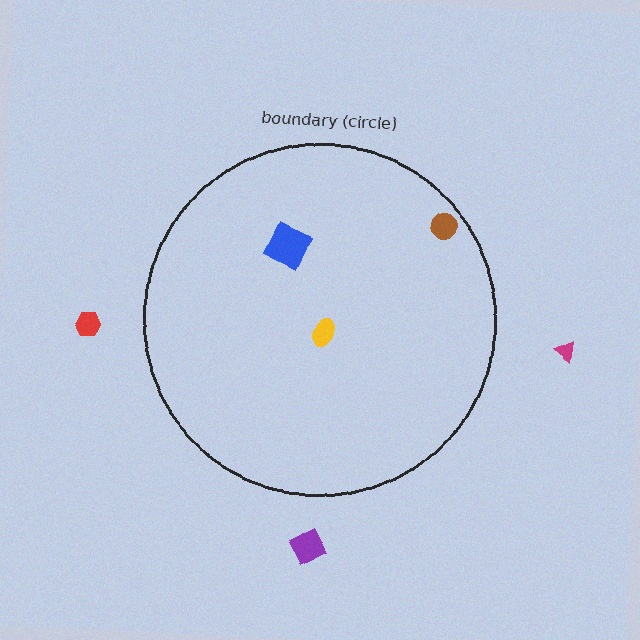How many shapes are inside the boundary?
3 inside, 3 outside.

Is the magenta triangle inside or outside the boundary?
Outside.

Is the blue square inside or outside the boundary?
Inside.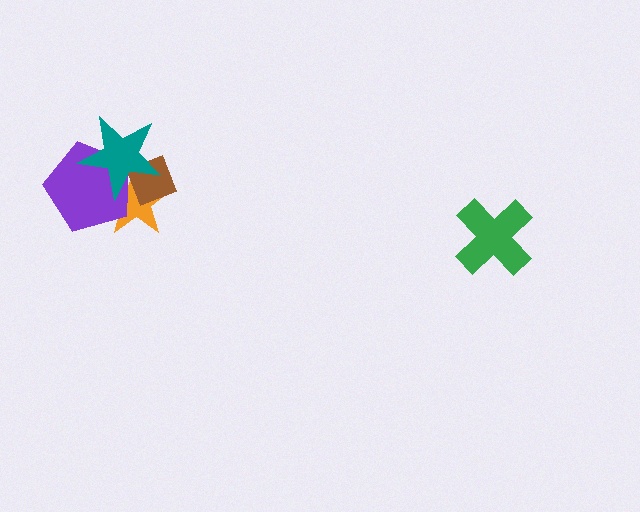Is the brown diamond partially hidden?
Yes, it is partially covered by another shape.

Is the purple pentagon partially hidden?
Yes, it is partially covered by another shape.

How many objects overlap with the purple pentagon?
3 objects overlap with the purple pentagon.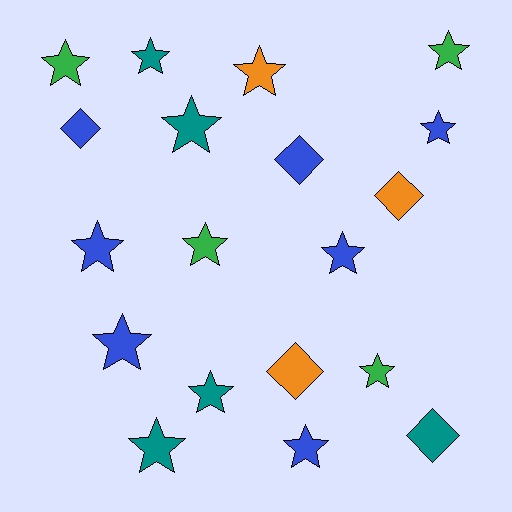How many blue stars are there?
There are 5 blue stars.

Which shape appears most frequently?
Star, with 14 objects.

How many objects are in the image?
There are 19 objects.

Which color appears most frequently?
Blue, with 7 objects.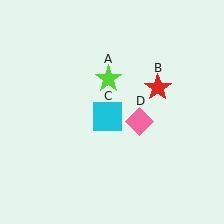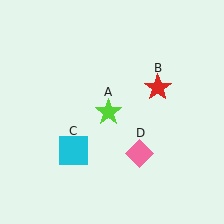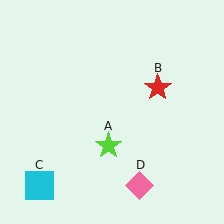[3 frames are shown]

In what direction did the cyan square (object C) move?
The cyan square (object C) moved down and to the left.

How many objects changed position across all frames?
3 objects changed position: lime star (object A), cyan square (object C), pink diamond (object D).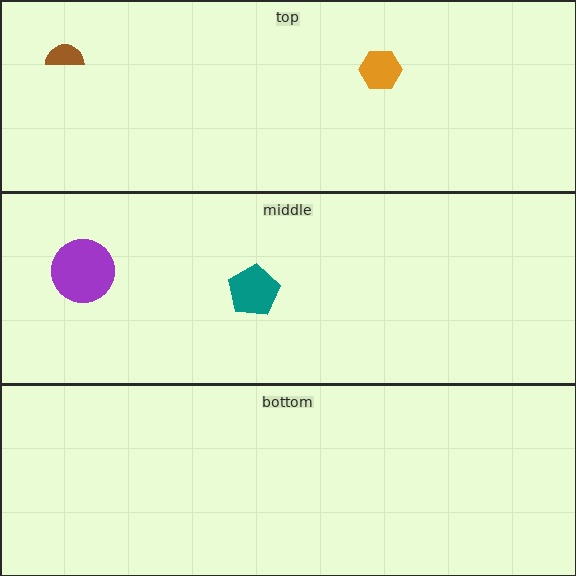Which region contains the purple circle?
The middle region.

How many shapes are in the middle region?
2.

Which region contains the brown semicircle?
The top region.